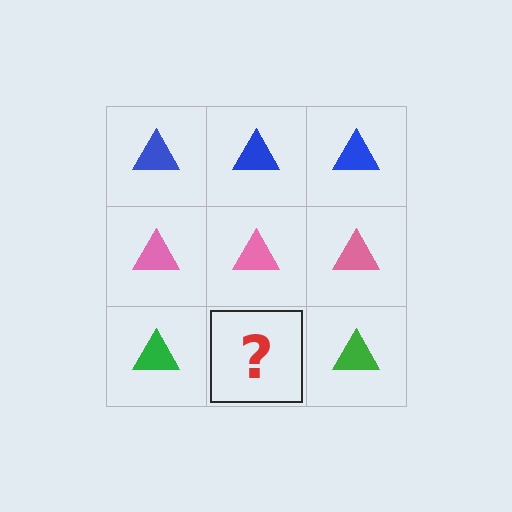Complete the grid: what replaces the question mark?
The question mark should be replaced with a green triangle.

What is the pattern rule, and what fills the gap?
The rule is that each row has a consistent color. The gap should be filled with a green triangle.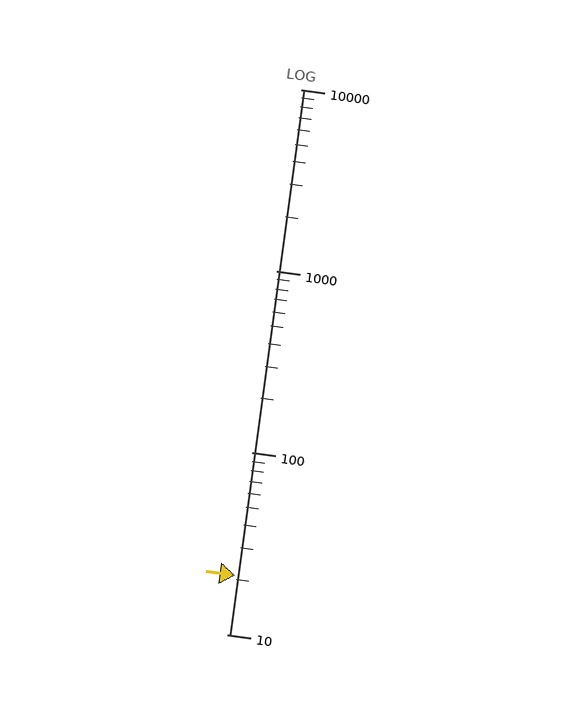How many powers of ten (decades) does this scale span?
The scale spans 3 decades, from 10 to 10000.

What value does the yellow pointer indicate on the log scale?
The pointer indicates approximately 21.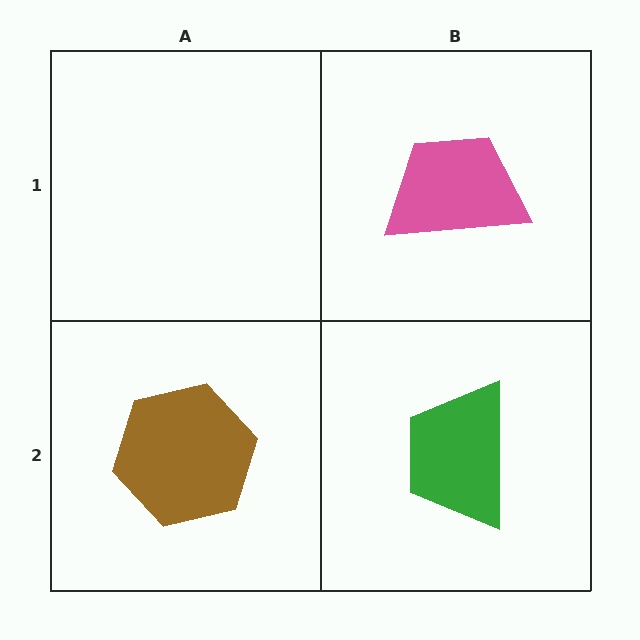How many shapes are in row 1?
1 shape.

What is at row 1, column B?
A pink trapezoid.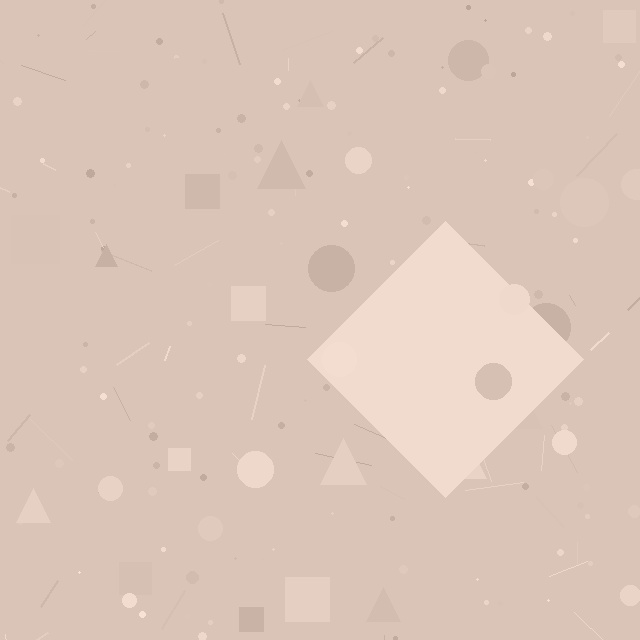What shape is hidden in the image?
A diamond is hidden in the image.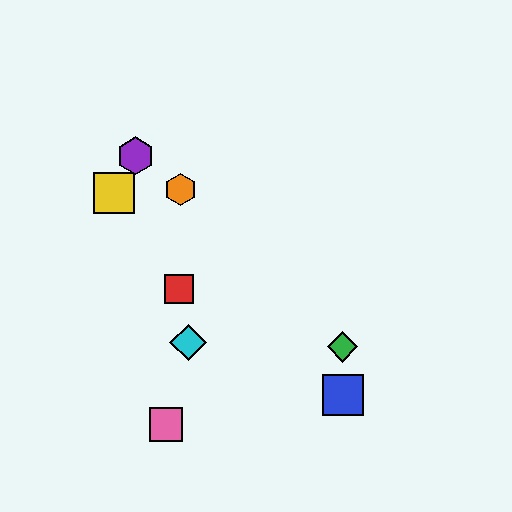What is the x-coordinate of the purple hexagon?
The purple hexagon is at x≈135.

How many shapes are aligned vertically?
2 shapes (the blue square, the green diamond) are aligned vertically.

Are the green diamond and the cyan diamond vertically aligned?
No, the green diamond is at x≈343 and the cyan diamond is at x≈188.